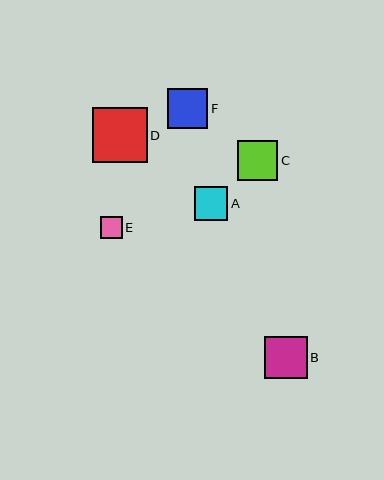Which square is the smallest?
Square E is the smallest with a size of approximately 22 pixels.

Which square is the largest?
Square D is the largest with a size of approximately 55 pixels.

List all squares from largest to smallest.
From largest to smallest: D, B, C, F, A, E.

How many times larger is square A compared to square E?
Square A is approximately 1.5 times the size of square E.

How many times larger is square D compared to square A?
Square D is approximately 1.6 times the size of square A.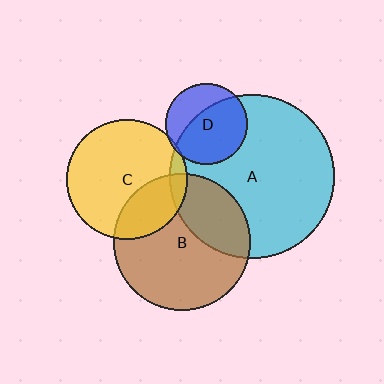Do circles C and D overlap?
Yes.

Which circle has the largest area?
Circle A (cyan).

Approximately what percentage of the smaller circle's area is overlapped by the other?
Approximately 5%.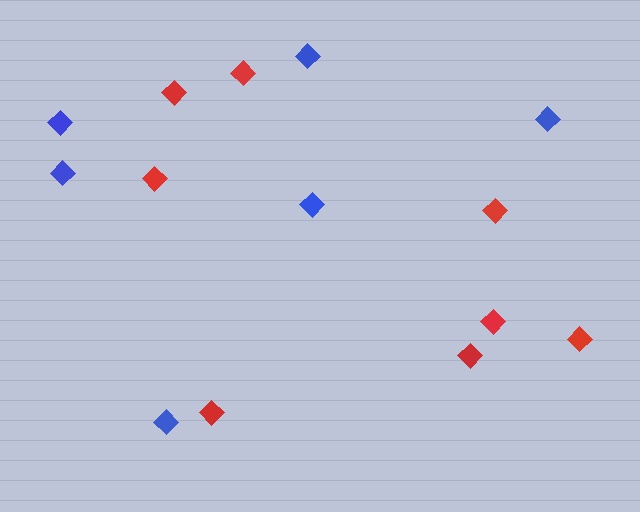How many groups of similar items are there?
There are 2 groups: one group of red diamonds (8) and one group of blue diamonds (6).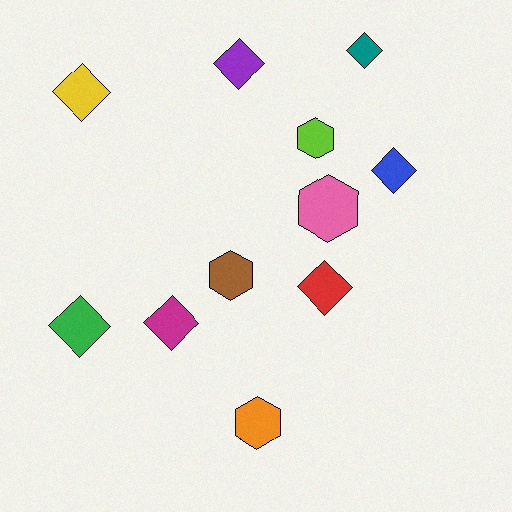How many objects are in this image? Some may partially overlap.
There are 11 objects.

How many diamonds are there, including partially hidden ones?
There are 7 diamonds.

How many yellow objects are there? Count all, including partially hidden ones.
There is 1 yellow object.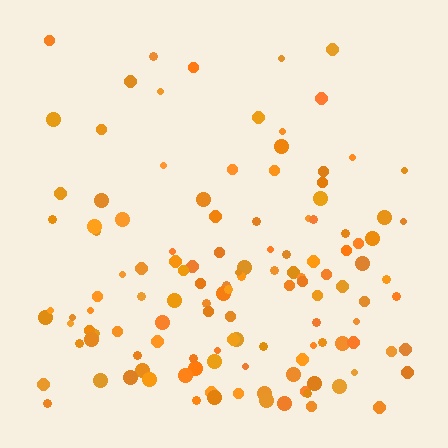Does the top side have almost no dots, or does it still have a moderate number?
Still a moderate number, just noticeably fewer than the bottom.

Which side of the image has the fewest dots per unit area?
The top.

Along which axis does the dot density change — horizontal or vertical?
Vertical.